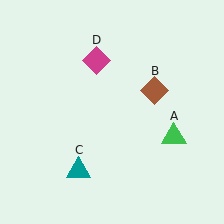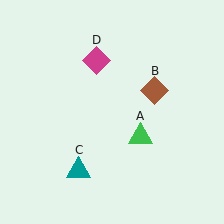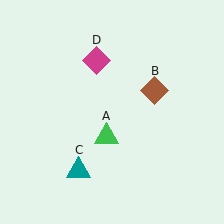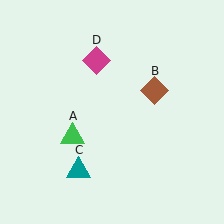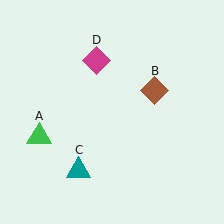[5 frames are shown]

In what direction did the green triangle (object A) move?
The green triangle (object A) moved left.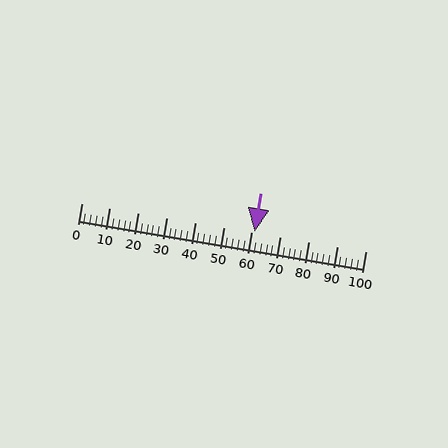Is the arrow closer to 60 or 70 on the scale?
The arrow is closer to 60.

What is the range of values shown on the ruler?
The ruler shows values from 0 to 100.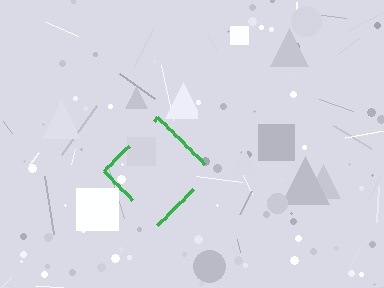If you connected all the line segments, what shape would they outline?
They would outline a diamond.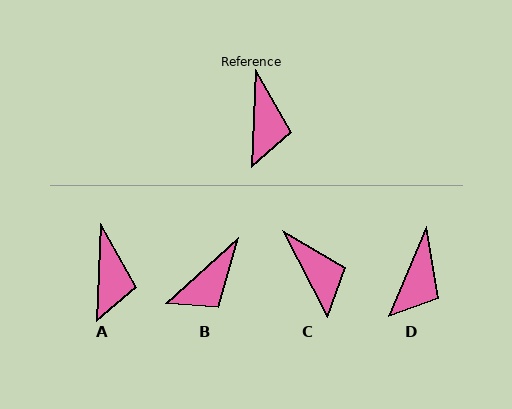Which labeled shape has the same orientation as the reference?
A.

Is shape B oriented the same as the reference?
No, it is off by about 46 degrees.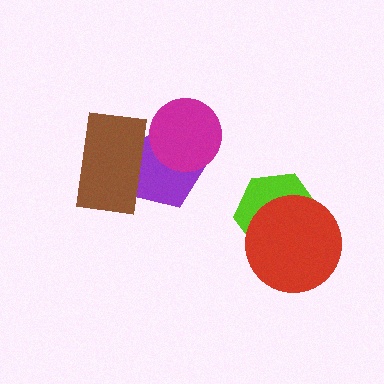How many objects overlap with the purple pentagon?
2 objects overlap with the purple pentagon.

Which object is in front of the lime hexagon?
The red circle is in front of the lime hexagon.